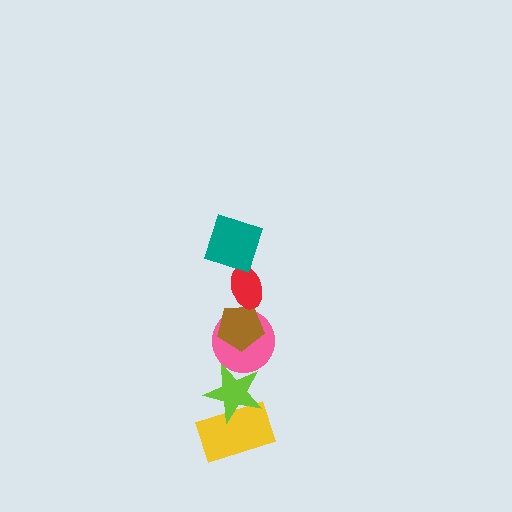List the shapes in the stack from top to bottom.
From top to bottom: the teal square, the red ellipse, the brown pentagon, the pink circle, the lime star, the yellow rectangle.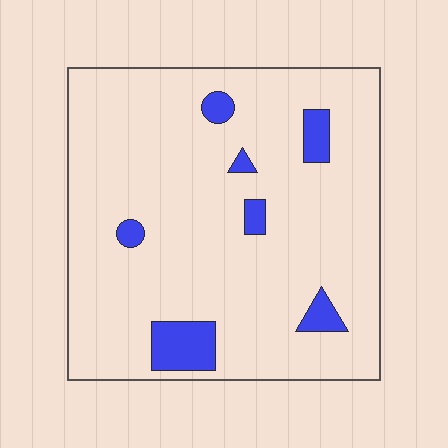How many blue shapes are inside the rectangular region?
7.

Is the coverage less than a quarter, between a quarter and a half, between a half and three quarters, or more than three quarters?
Less than a quarter.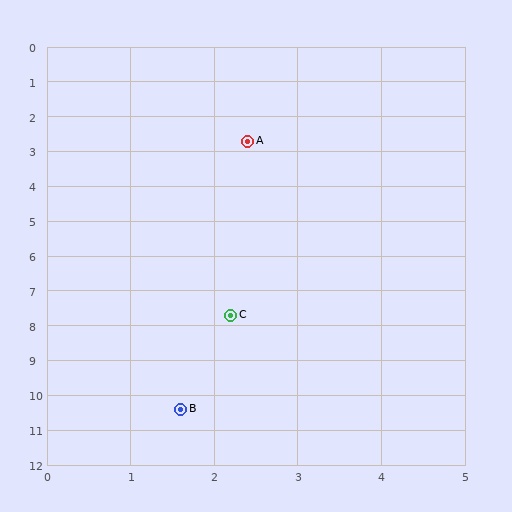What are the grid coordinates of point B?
Point B is at approximately (1.6, 10.4).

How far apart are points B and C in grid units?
Points B and C are about 2.8 grid units apart.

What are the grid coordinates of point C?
Point C is at approximately (2.2, 7.7).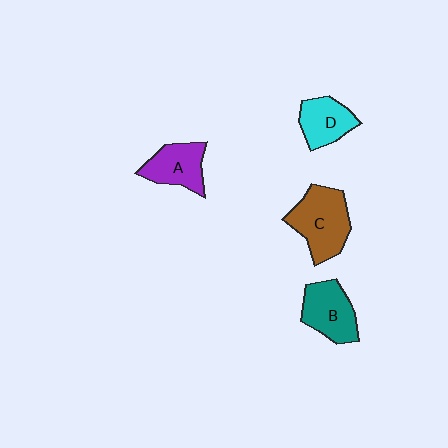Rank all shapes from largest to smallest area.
From largest to smallest: C (brown), B (teal), A (purple), D (cyan).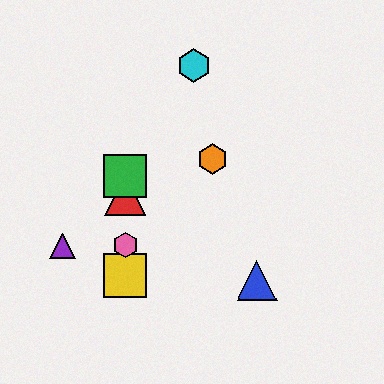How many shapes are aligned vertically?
4 shapes (the red triangle, the green square, the yellow square, the pink hexagon) are aligned vertically.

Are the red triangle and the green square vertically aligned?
Yes, both are at x≈125.